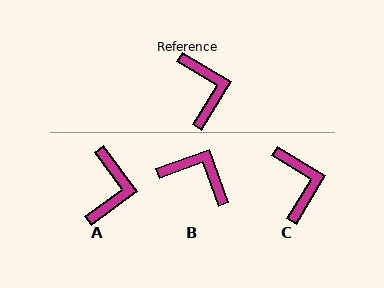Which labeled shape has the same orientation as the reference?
C.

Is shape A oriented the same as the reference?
No, it is off by about 23 degrees.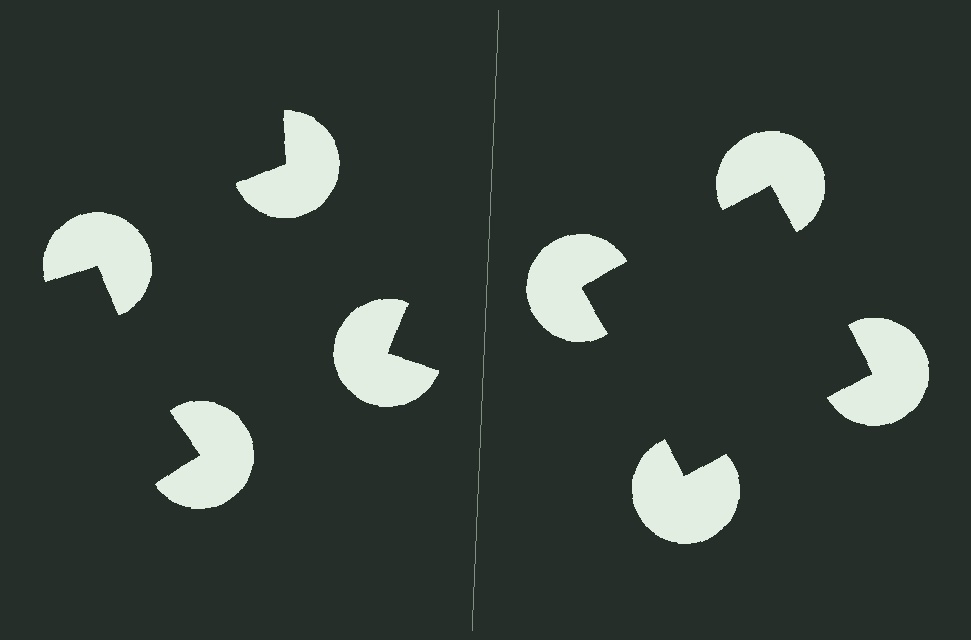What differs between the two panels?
The pac-man discs are positioned identically on both sides; only the wedge orientations differ. On the right they align to a square; on the left they are misaligned.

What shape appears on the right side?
An illusory square.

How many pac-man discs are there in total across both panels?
8 — 4 on each side.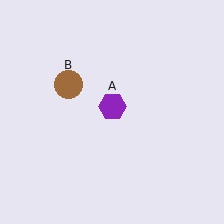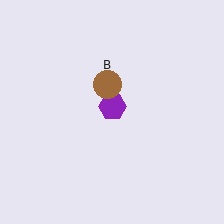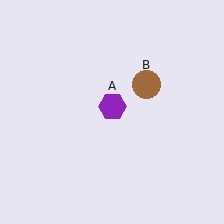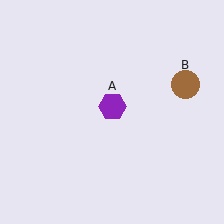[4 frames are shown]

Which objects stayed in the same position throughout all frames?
Purple hexagon (object A) remained stationary.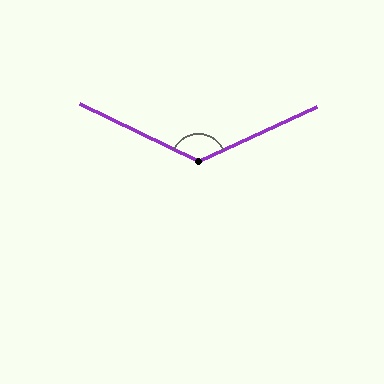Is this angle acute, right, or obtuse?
It is obtuse.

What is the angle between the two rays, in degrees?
Approximately 129 degrees.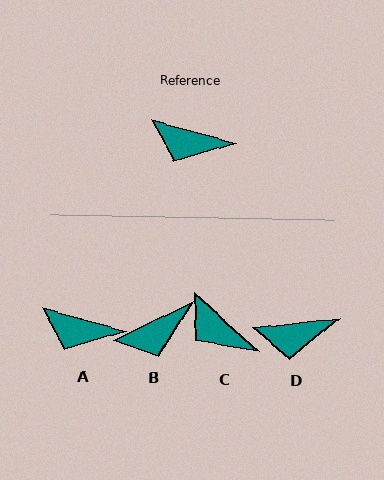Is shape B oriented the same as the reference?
No, it is off by about 41 degrees.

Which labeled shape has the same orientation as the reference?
A.